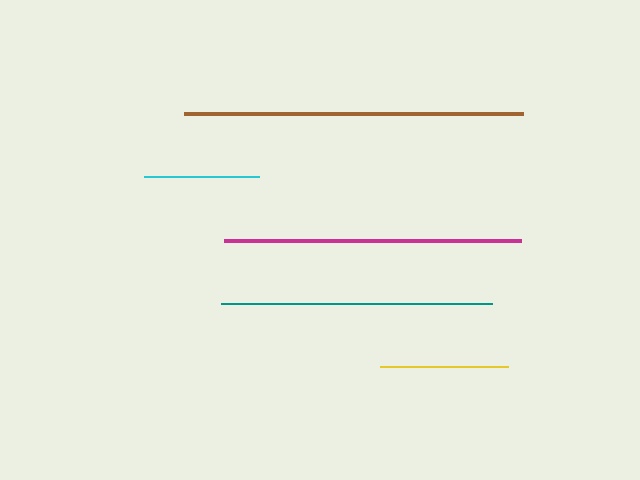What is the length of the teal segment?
The teal segment is approximately 271 pixels long.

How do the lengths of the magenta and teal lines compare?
The magenta and teal lines are approximately the same length.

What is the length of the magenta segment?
The magenta segment is approximately 297 pixels long.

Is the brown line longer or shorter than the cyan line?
The brown line is longer than the cyan line.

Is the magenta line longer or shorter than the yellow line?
The magenta line is longer than the yellow line.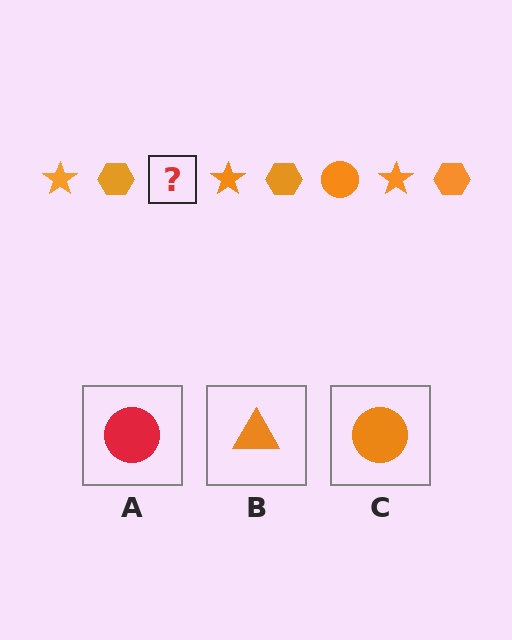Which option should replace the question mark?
Option C.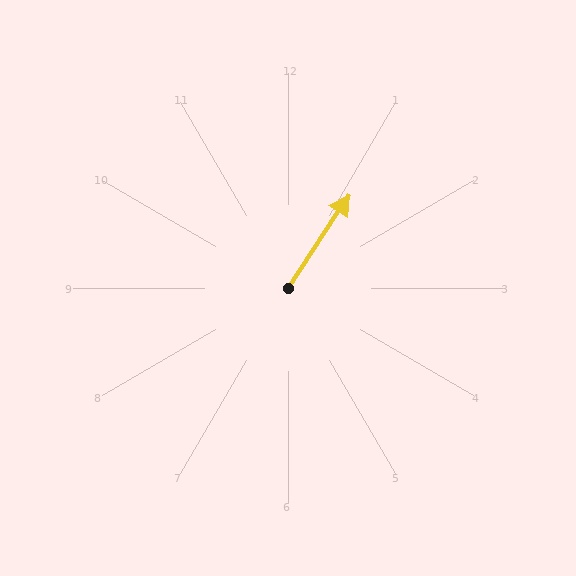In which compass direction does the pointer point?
Northeast.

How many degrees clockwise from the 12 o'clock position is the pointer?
Approximately 33 degrees.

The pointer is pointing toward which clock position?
Roughly 1 o'clock.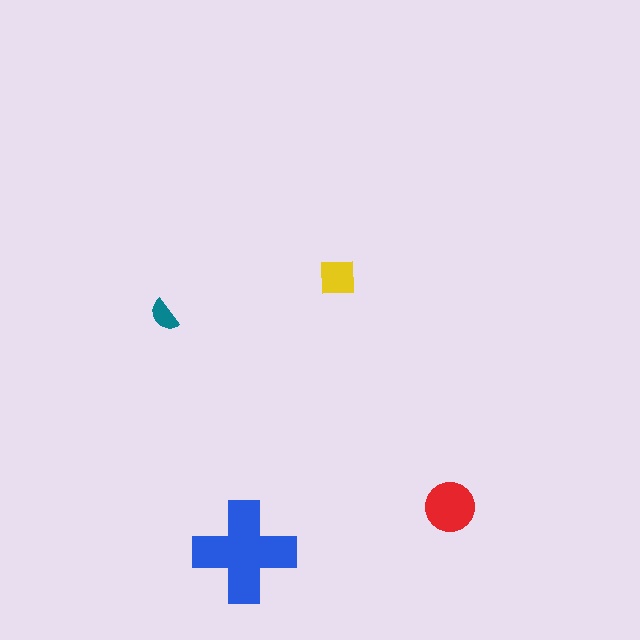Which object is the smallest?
The teal semicircle.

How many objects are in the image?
There are 4 objects in the image.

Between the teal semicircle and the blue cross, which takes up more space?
The blue cross.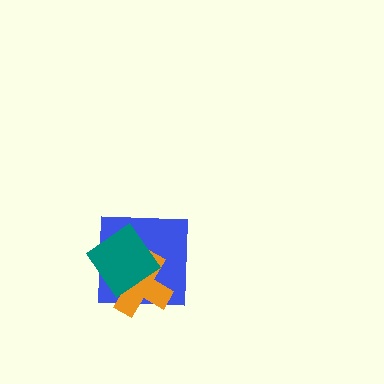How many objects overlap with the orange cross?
2 objects overlap with the orange cross.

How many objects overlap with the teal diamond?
2 objects overlap with the teal diamond.